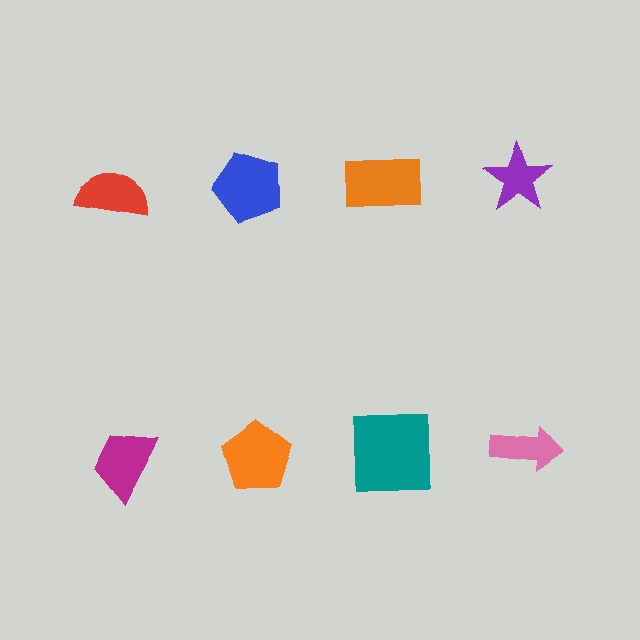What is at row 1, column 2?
A blue pentagon.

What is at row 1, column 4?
A purple star.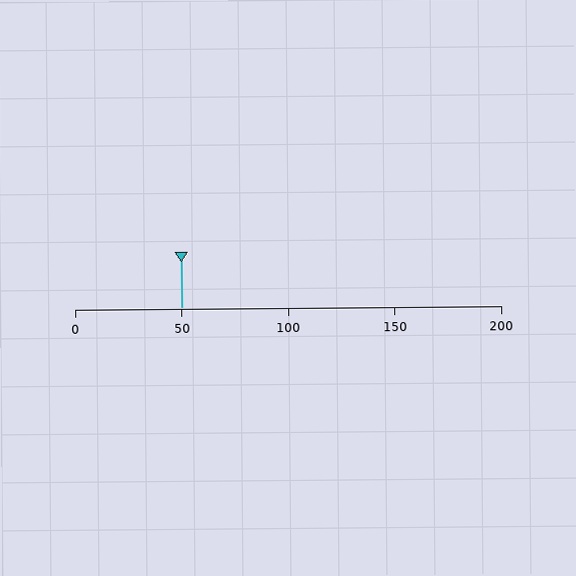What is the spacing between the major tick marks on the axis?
The major ticks are spaced 50 apart.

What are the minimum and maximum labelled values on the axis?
The axis runs from 0 to 200.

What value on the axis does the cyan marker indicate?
The marker indicates approximately 50.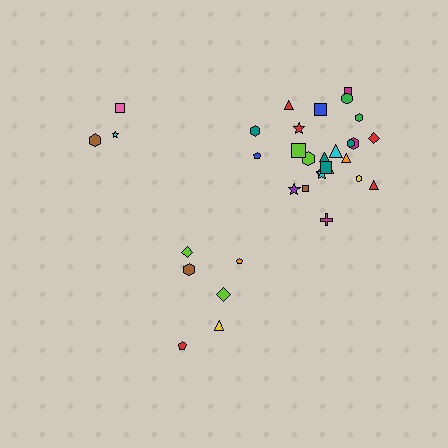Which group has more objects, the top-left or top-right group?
The top-right group.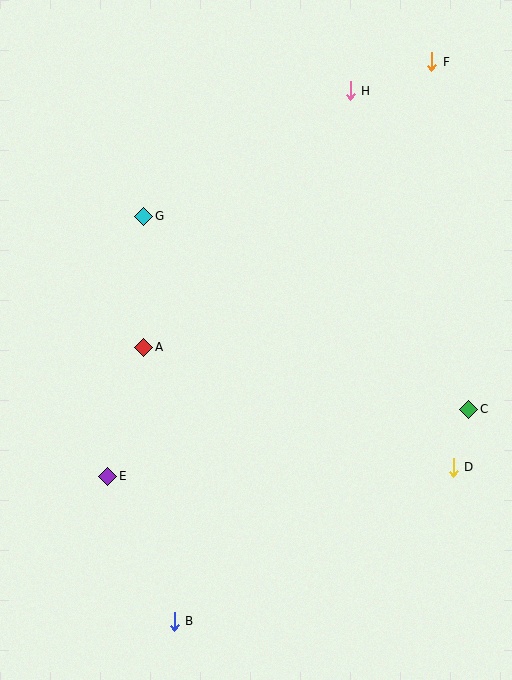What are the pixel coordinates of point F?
Point F is at (432, 62).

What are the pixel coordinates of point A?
Point A is at (144, 347).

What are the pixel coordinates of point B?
Point B is at (174, 621).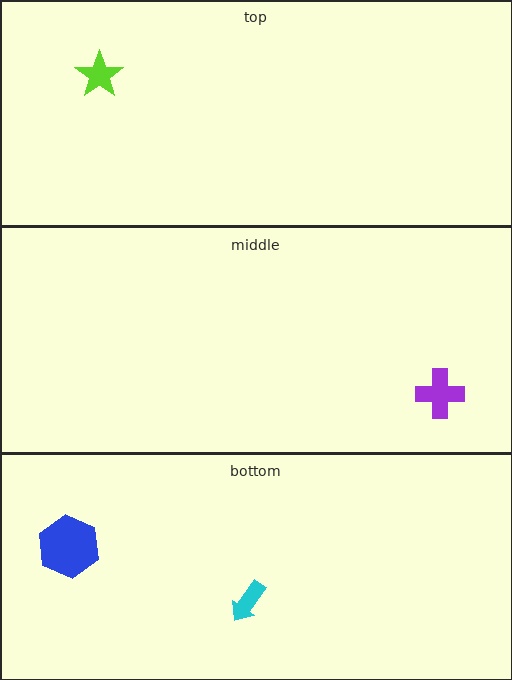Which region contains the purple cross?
The middle region.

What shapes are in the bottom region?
The blue hexagon, the cyan arrow.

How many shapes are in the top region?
1.